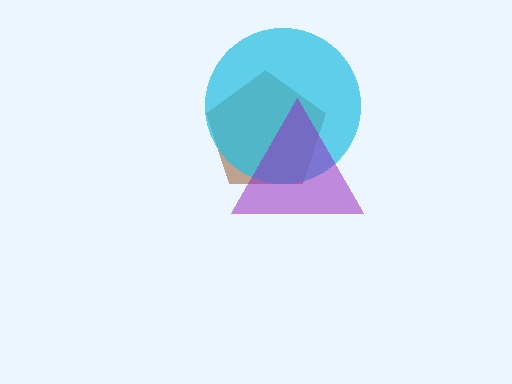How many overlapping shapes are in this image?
There are 3 overlapping shapes in the image.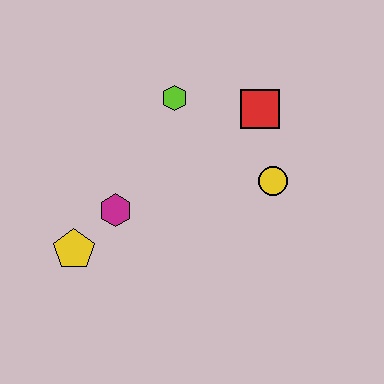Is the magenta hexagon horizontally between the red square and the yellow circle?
No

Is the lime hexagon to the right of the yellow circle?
No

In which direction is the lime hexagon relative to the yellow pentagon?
The lime hexagon is above the yellow pentagon.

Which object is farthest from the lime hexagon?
The yellow pentagon is farthest from the lime hexagon.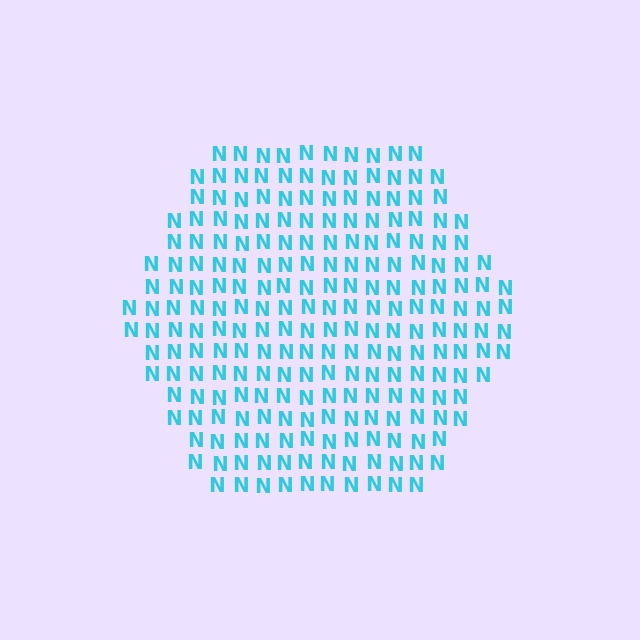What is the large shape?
The large shape is a hexagon.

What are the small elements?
The small elements are letter N's.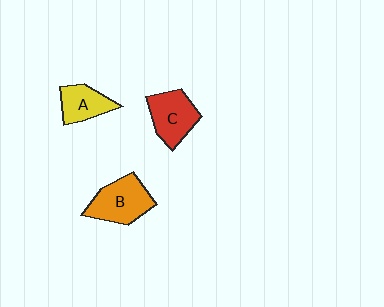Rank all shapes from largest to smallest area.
From largest to smallest: B (orange), C (red), A (yellow).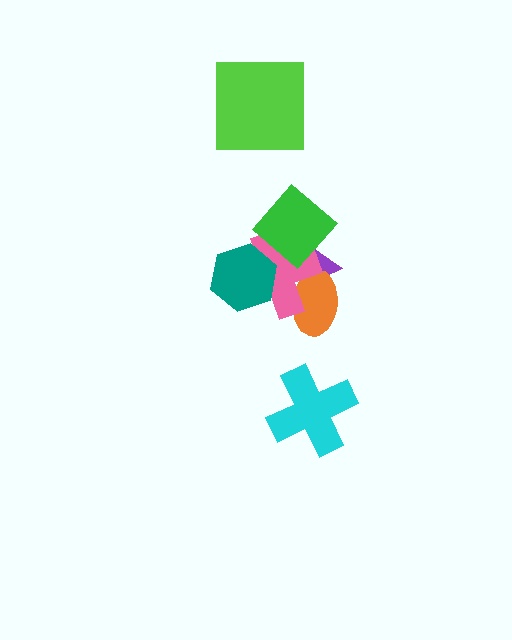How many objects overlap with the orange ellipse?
2 objects overlap with the orange ellipse.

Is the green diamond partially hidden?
No, no other shape covers it.